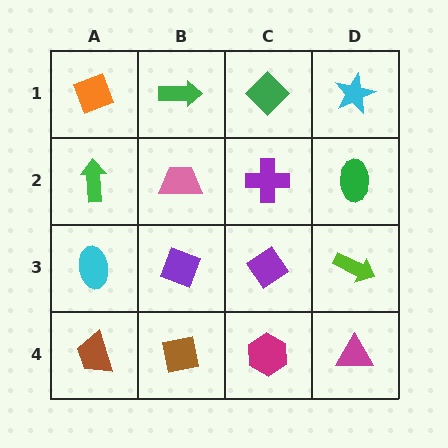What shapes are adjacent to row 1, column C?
A purple cross (row 2, column C), a green arrow (row 1, column B), a cyan star (row 1, column D).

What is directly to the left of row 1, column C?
A green arrow.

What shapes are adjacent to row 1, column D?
A green ellipse (row 2, column D), a green diamond (row 1, column C).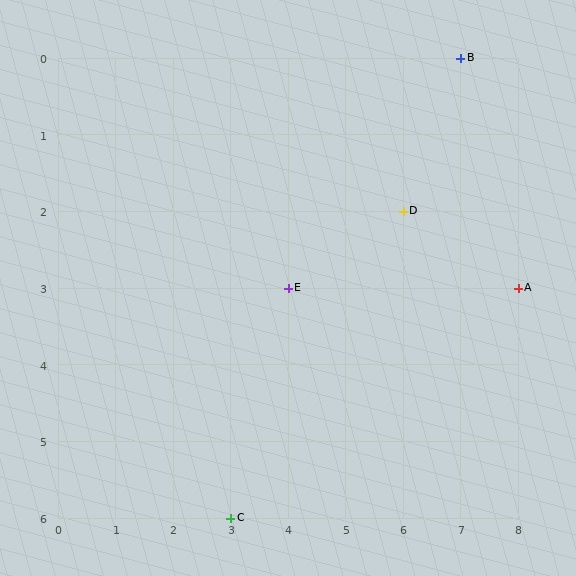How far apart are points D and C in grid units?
Points D and C are 3 columns and 4 rows apart (about 5.0 grid units diagonally).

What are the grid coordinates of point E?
Point E is at grid coordinates (4, 3).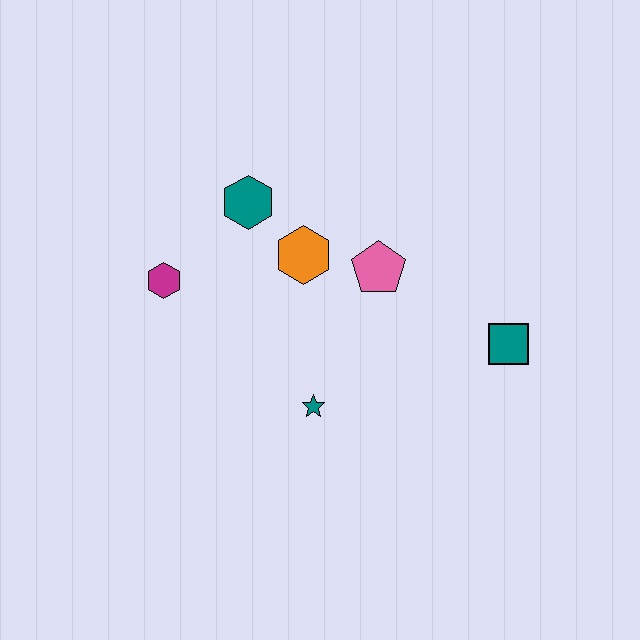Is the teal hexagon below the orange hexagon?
No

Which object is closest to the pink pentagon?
The orange hexagon is closest to the pink pentagon.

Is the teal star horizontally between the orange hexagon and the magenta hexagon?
No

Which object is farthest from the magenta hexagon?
The teal square is farthest from the magenta hexagon.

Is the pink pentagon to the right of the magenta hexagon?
Yes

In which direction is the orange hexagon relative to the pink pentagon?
The orange hexagon is to the left of the pink pentagon.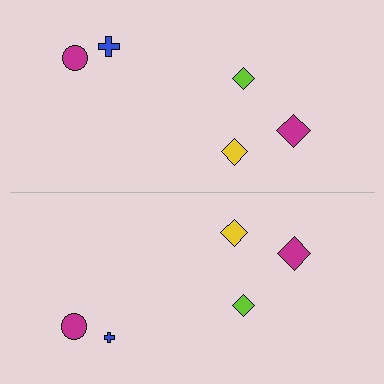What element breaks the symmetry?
The blue cross on the bottom side has a different size than its mirror counterpart.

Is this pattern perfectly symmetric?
No, the pattern is not perfectly symmetric. The blue cross on the bottom side has a different size than its mirror counterpart.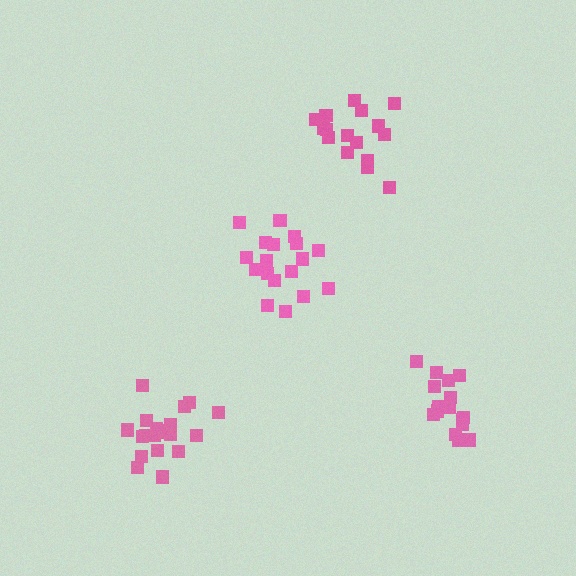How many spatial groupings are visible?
There are 4 spatial groupings.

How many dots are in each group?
Group 1: 16 dots, Group 2: 18 dots, Group 3: 20 dots, Group 4: 16 dots (70 total).